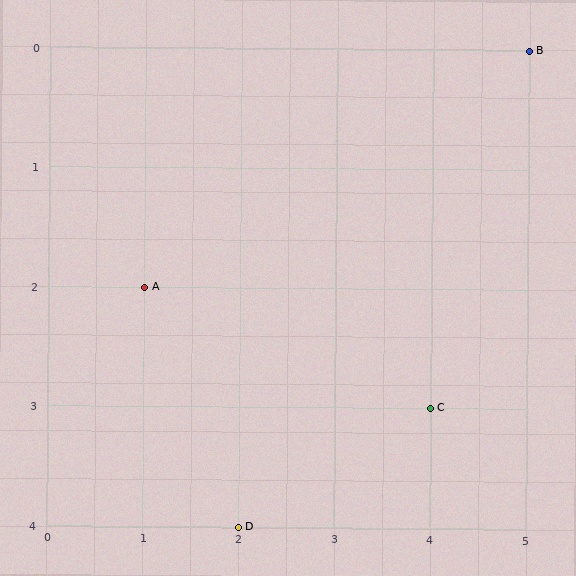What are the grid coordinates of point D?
Point D is at grid coordinates (2, 4).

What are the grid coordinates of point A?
Point A is at grid coordinates (1, 2).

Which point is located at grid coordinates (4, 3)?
Point C is at (4, 3).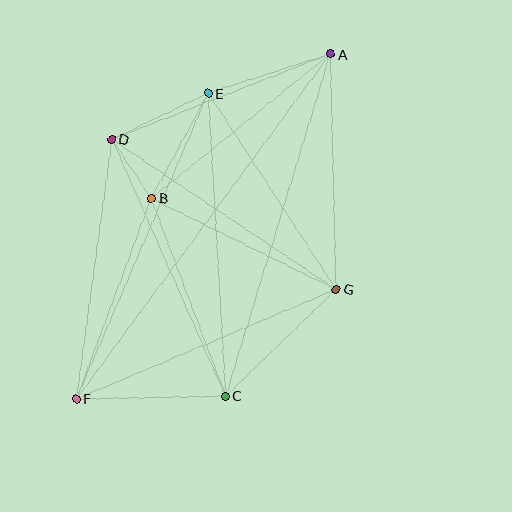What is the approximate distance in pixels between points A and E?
The distance between A and E is approximately 129 pixels.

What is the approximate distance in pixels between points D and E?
The distance between D and E is approximately 106 pixels.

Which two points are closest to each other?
Points B and D are closest to each other.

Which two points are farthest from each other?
Points A and F are farthest from each other.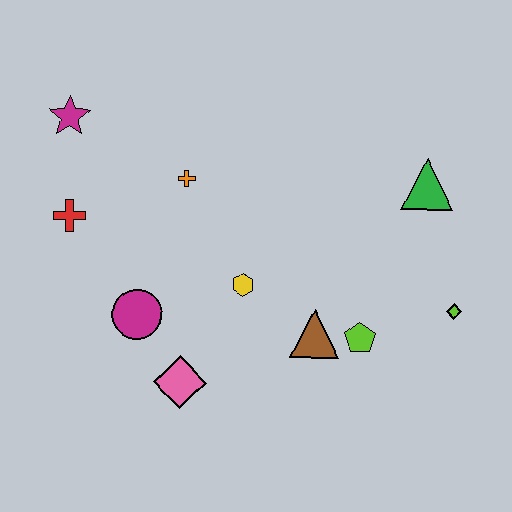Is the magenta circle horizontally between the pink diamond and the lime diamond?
No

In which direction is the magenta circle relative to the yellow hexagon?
The magenta circle is to the left of the yellow hexagon.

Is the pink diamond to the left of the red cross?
No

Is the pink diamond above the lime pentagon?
No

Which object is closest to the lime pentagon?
The brown triangle is closest to the lime pentagon.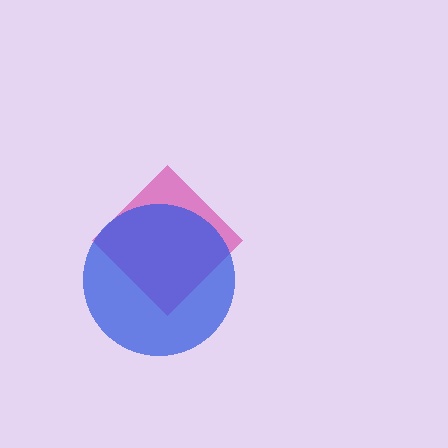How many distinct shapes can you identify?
There are 2 distinct shapes: a magenta diamond, a blue circle.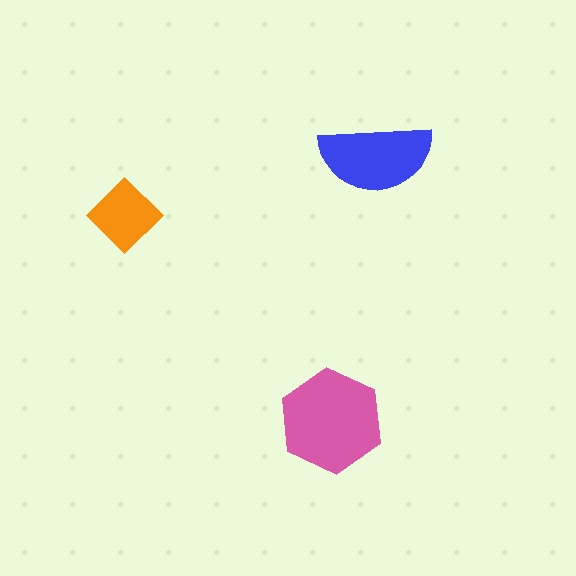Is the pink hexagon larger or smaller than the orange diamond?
Larger.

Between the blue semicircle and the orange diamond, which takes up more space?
The blue semicircle.